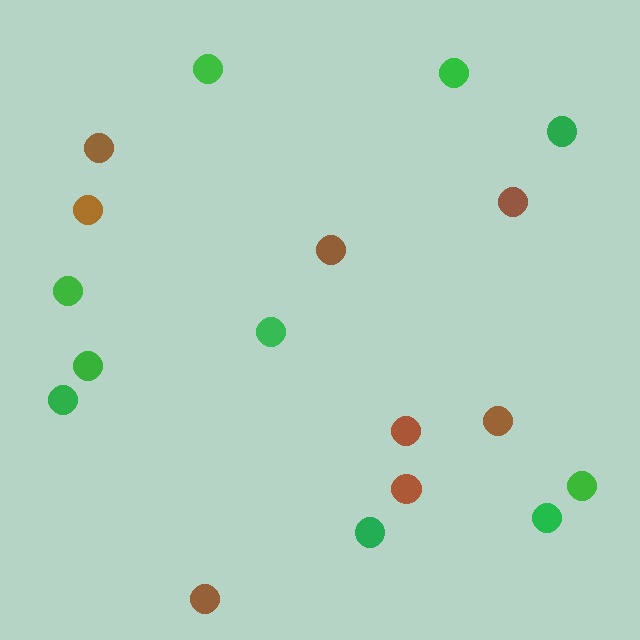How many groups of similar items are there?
There are 2 groups: one group of brown circles (8) and one group of green circles (10).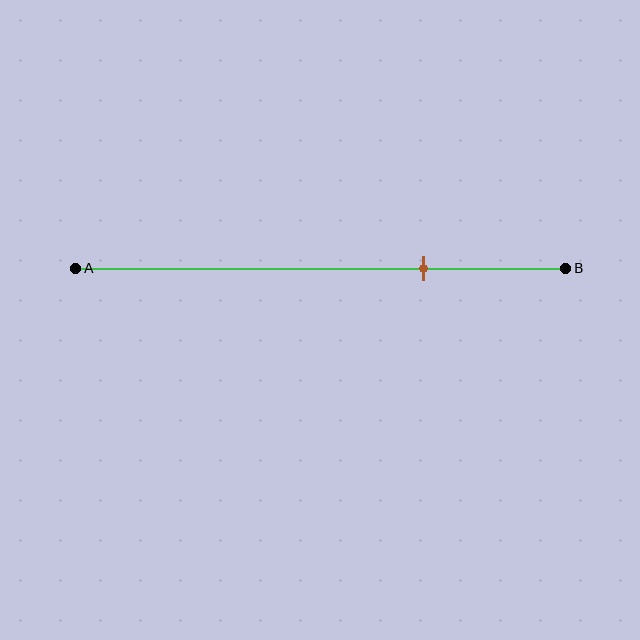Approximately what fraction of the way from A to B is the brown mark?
The brown mark is approximately 70% of the way from A to B.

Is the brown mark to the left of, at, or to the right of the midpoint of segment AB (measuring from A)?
The brown mark is to the right of the midpoint of segment AB.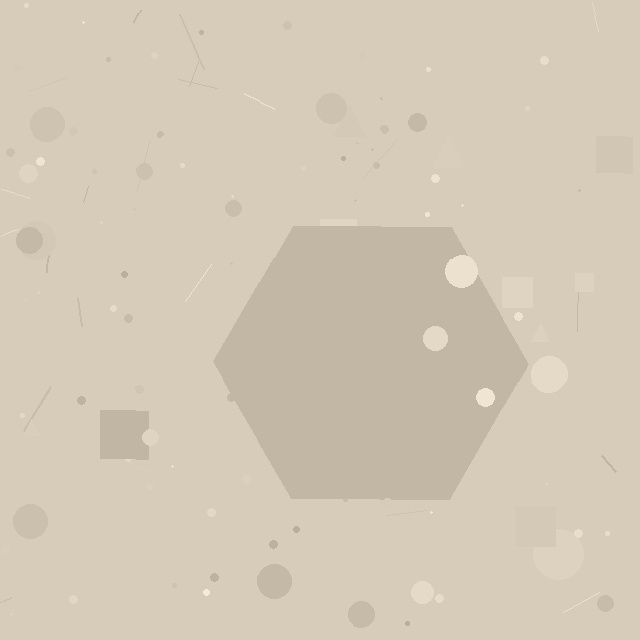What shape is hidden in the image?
A hexagon is hidden in the image.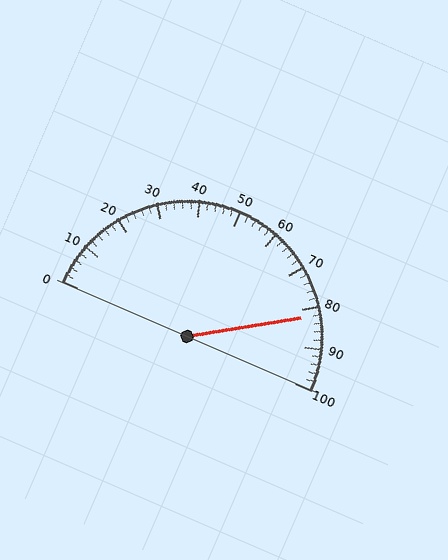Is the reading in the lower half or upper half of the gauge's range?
The reading is in the upper half of the range (0 to 100).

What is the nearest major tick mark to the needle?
The nearest major tick mark is 80.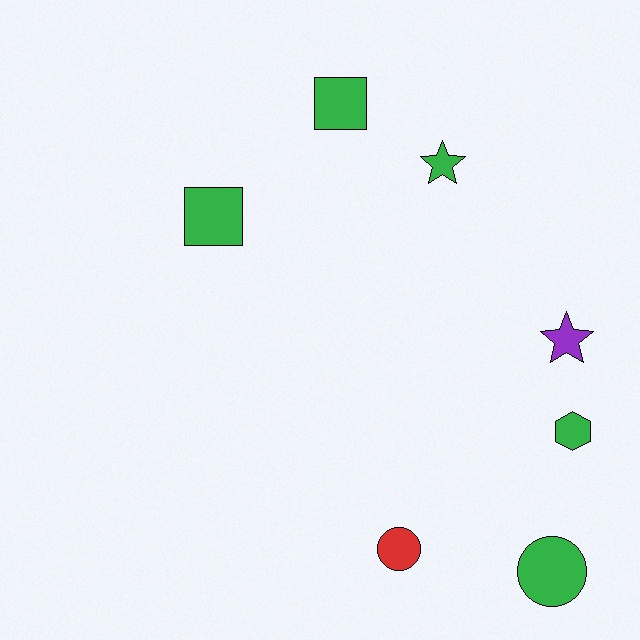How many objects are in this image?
There are 7 objects.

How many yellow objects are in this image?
There are no yellow objects.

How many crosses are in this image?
There are no crosses.